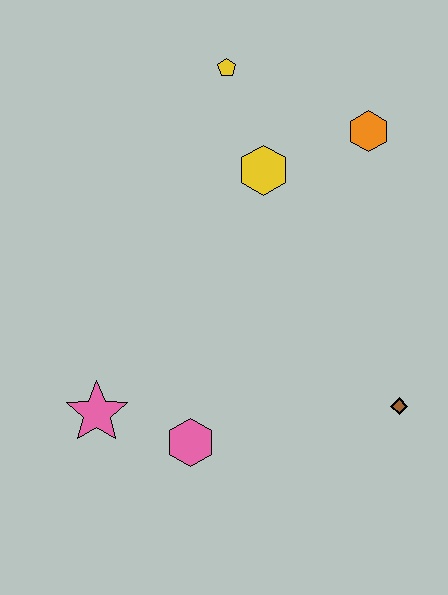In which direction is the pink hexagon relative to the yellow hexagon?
The pink hexagon is below the yellow hexagon.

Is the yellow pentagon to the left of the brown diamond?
Yes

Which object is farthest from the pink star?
The orange hexagon is farthest from the pink star.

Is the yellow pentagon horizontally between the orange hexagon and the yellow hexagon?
No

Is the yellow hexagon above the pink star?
Yes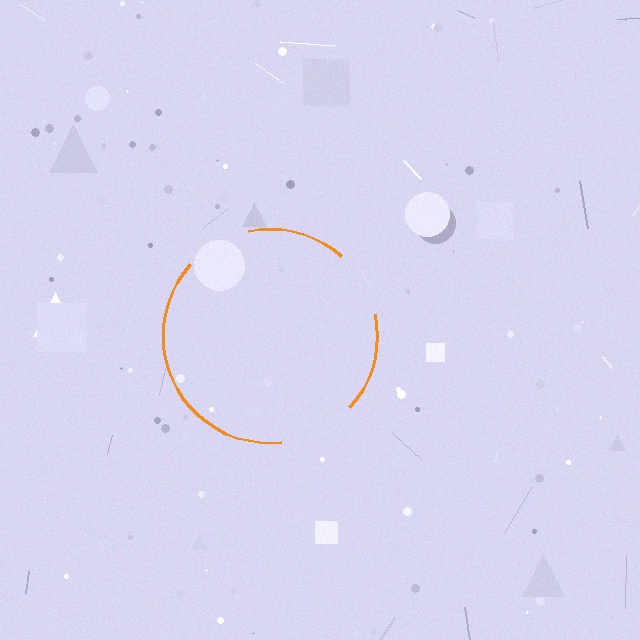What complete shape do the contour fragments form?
The contour fragments form a circle.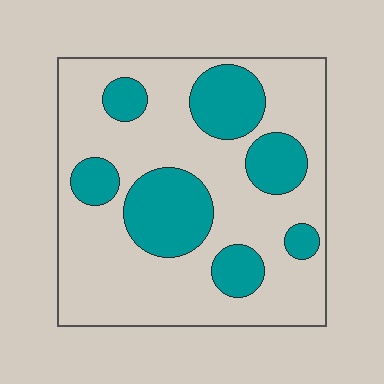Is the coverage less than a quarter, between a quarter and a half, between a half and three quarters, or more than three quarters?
Between a quarter and a half.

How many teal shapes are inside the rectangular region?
7.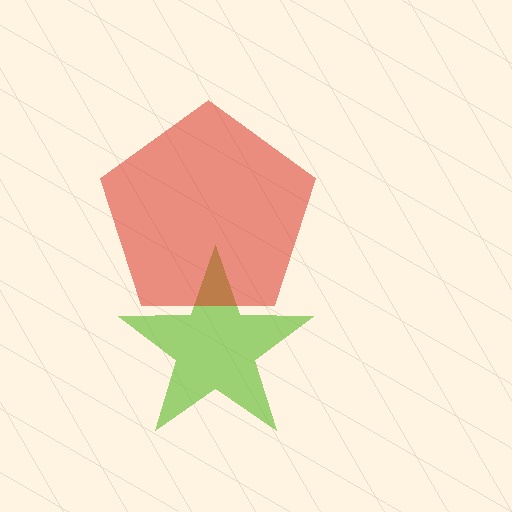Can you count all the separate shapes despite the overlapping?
Yes, there are 2 separate shapes.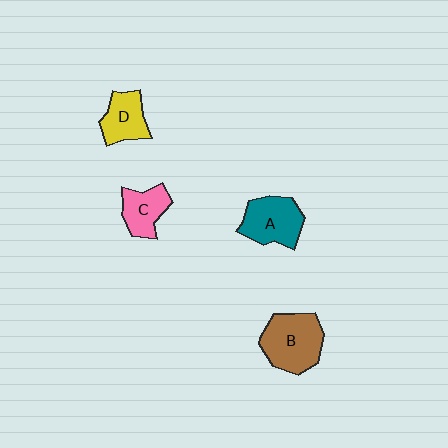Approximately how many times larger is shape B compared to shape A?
Approximately 1.2 times.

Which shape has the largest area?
Shape B (brown).